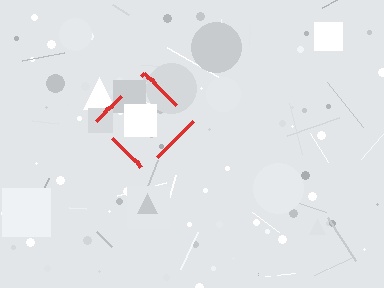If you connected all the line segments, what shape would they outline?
They would outline a diamond.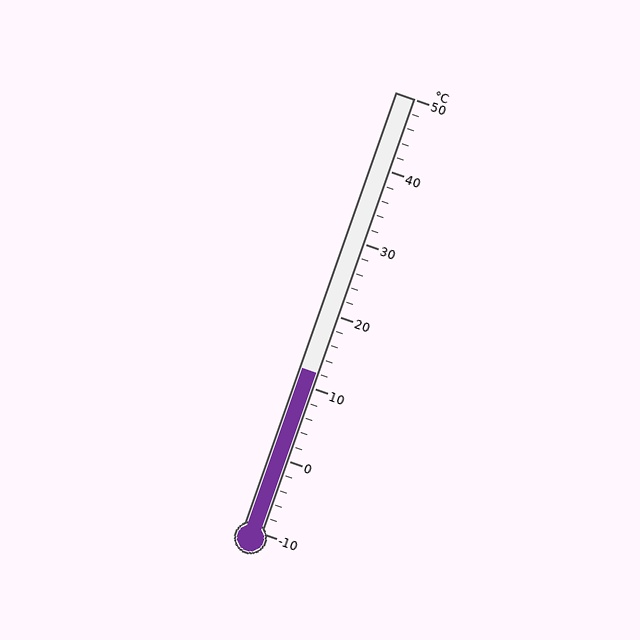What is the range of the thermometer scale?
The thermometer scale ranges from -10°C to 50°C.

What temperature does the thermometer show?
The thermometer shows approximately 12°C.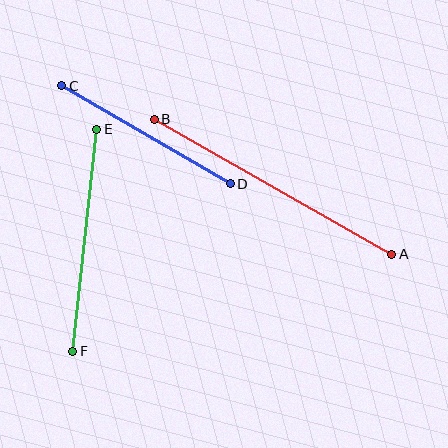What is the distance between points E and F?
The distance is approximately 223 pixels.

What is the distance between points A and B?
The distance is approximately 274 pixels.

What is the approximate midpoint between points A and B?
The midpoint is at approximately (273, 187) pixels.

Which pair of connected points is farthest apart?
Points A and B are farthest apart.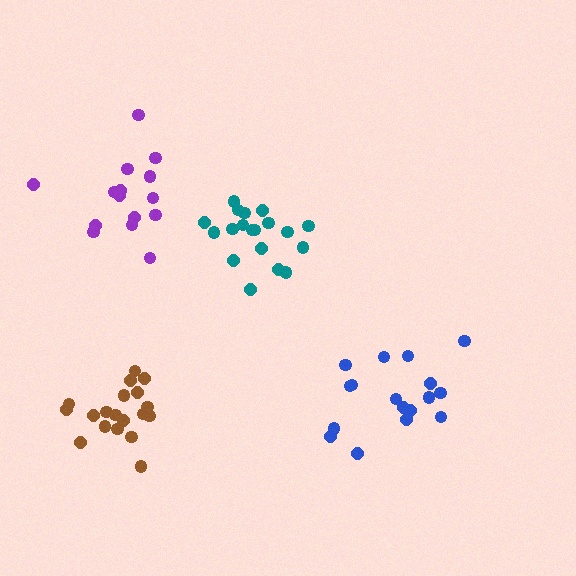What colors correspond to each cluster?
The clusters are colored: brown, teal, purple, blue.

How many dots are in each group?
Group 1: 19 dots, Group 2: 19 dots, Group 3: 15 dots, Group 4: 17 dots (70 total).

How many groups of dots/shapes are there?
There are 4 groups.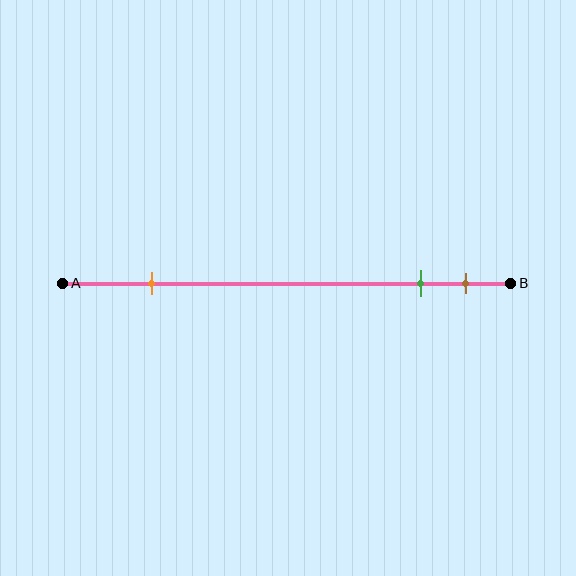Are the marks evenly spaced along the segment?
No, the marks are not evenly spaced.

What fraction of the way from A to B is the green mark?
The green mark is approximately 80% (0.8) of the way from A to B.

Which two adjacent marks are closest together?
The green and brown marks are the closest adjacent pair.